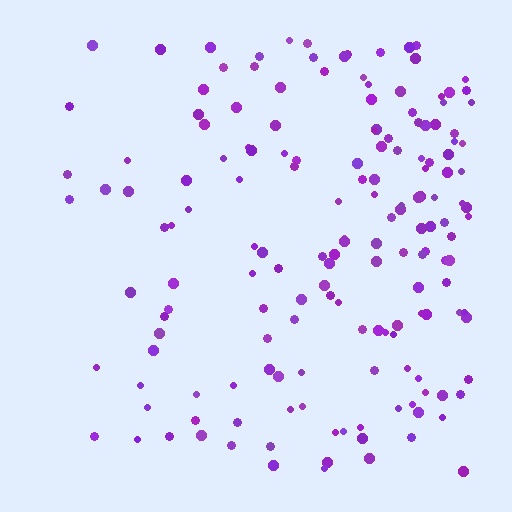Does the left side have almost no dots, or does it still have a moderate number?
Still a moderate number, just noticeably fewer than the right.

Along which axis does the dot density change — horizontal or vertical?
Horizontal.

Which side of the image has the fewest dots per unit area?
The left.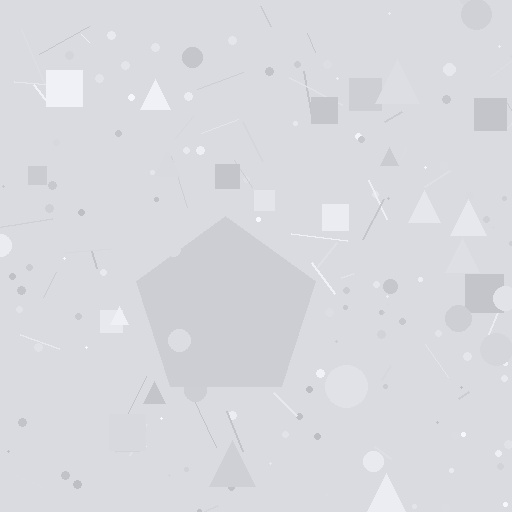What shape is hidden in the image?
A pentagon is hidden in the image.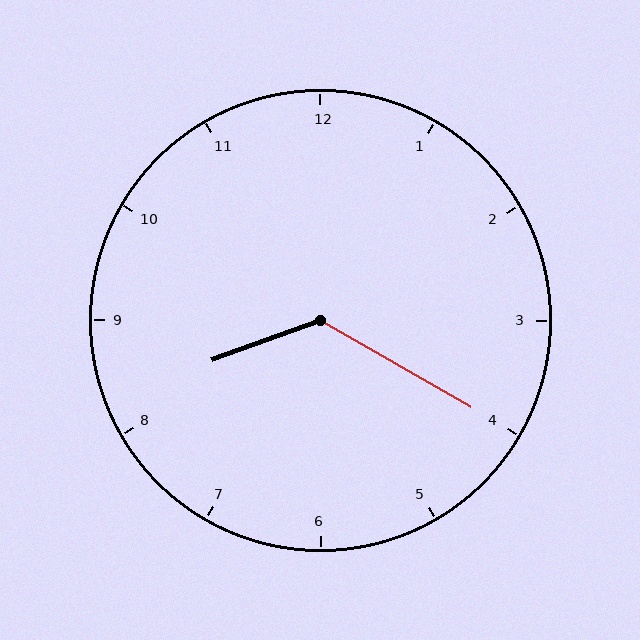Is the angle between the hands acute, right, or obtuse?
It is obtuse.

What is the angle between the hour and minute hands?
Approximately 130 degrees.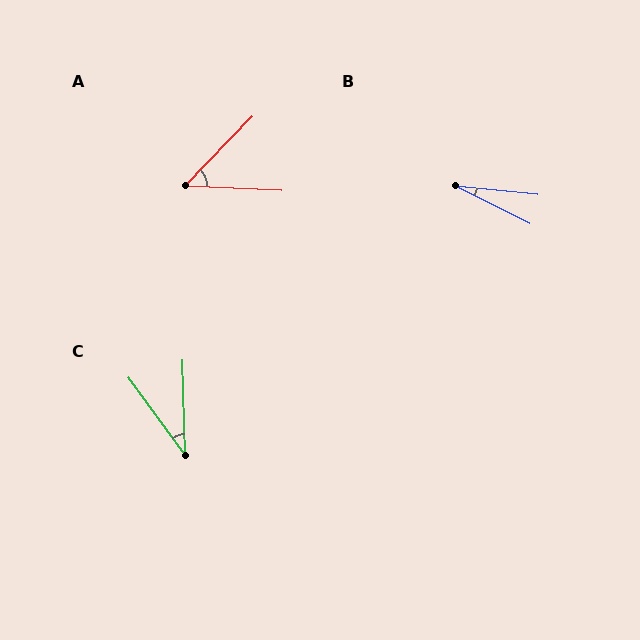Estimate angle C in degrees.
Approximately 35 degrees.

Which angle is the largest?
A, at approximately 48 degrees.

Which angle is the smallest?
B, at approximately 20 degrees.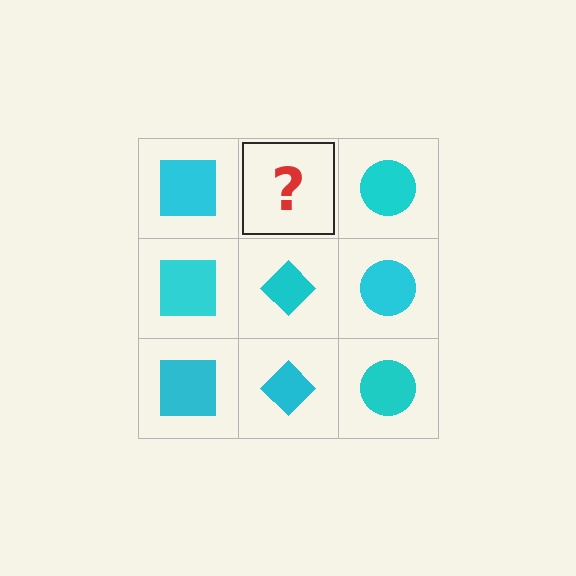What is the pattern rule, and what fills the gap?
The rule is that each column has a consistent shape. The gap should be filled with a cyan diamond.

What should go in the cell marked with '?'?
The missing cell should contain a cyan diamond.